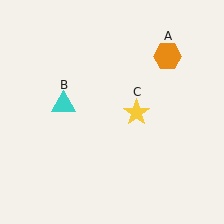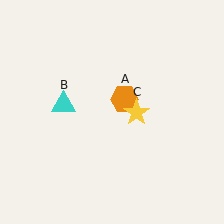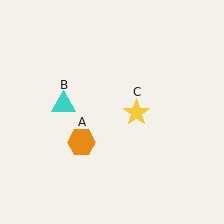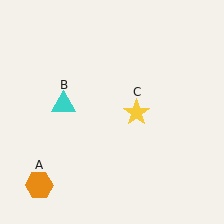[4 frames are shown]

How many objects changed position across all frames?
1 object changed position: orange hexagon (object A).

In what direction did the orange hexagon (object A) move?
The orange hexagon (object A) moved down and to the left.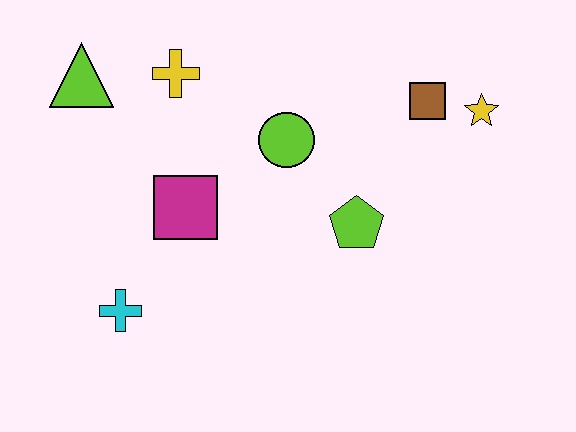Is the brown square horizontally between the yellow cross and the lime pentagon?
No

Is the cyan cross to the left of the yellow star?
Yes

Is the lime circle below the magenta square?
No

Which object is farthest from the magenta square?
The yellow star is farthest from the magenta square.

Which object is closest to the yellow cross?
The lime triangle is closest to the yellow cross.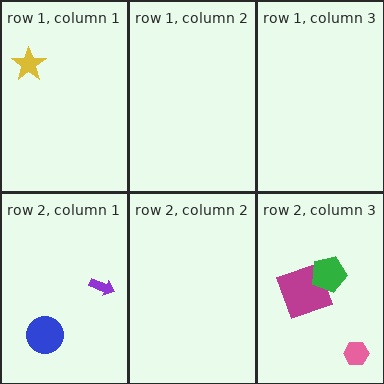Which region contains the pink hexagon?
The row 2, column 3 region.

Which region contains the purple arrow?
The row 2, column 1 region.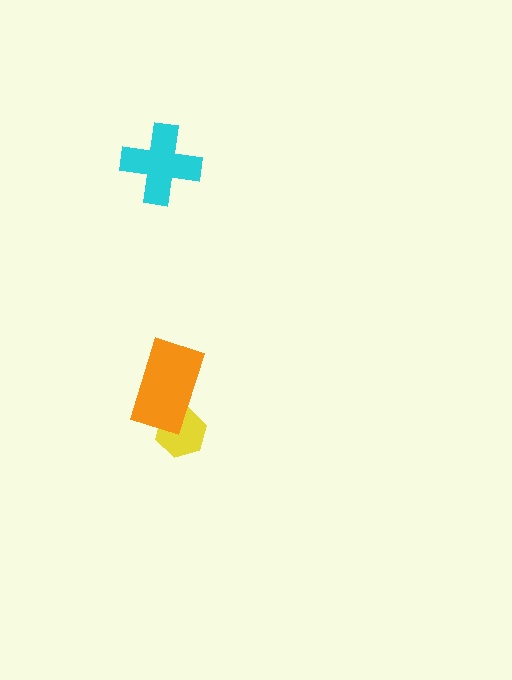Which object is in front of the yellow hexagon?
The orange rectangle is in front of the yellow hexagon.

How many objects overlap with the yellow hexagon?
1 object overlaps with the yellow hexagon.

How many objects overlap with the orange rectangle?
1 object overlaps with the orange rectangle.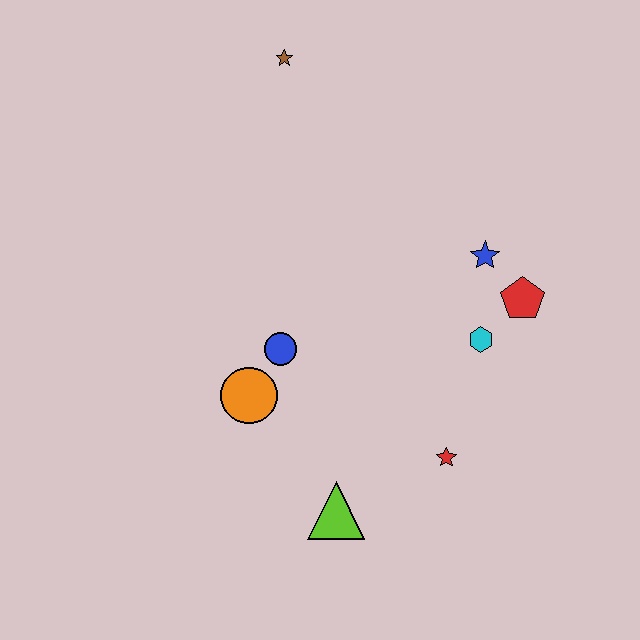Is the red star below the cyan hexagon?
Yes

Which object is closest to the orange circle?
The blue circle is closest to the orange circle.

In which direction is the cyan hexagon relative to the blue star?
The cyan hexagon is below the blue star.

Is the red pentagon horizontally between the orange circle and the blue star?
No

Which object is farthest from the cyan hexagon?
The brown star is farthest from the cyan hexagon.